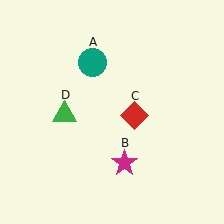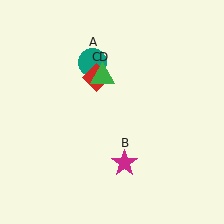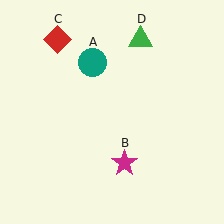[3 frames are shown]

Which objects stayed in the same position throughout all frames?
Teal circle (object A) and magenta star (object B) remained stationary.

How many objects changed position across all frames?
2 objects changed position: red diamond (object C), green triangle (object D).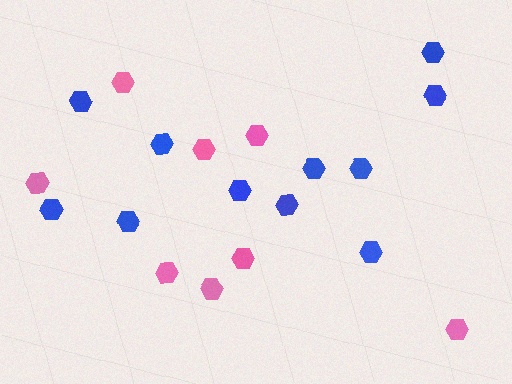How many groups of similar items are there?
There are 2 groups: one group of blue hexagons (11) and one group of pink hexagons (8).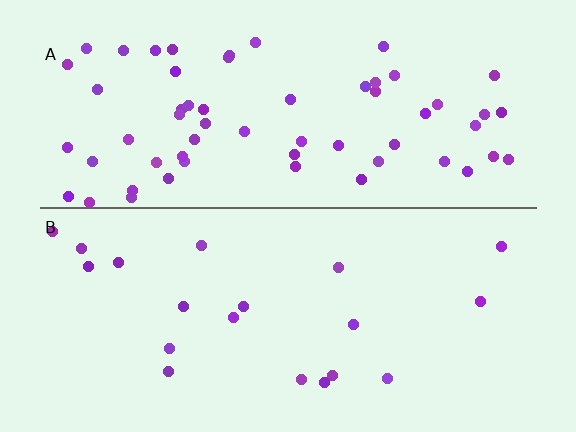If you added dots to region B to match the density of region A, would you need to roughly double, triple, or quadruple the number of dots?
Approximately triple.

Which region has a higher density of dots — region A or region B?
A (the top).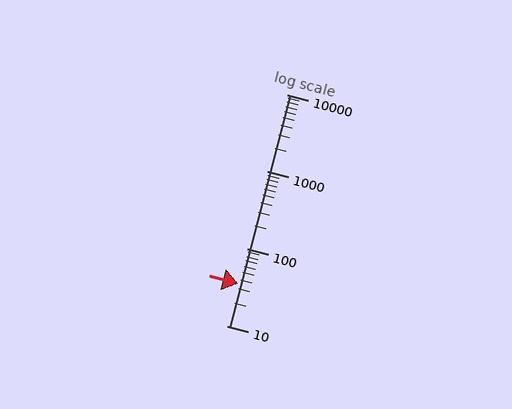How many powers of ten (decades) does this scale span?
The scale spans 3 decades, from 10 to 10000.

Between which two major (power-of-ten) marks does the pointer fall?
The pointer is between 10 and 100.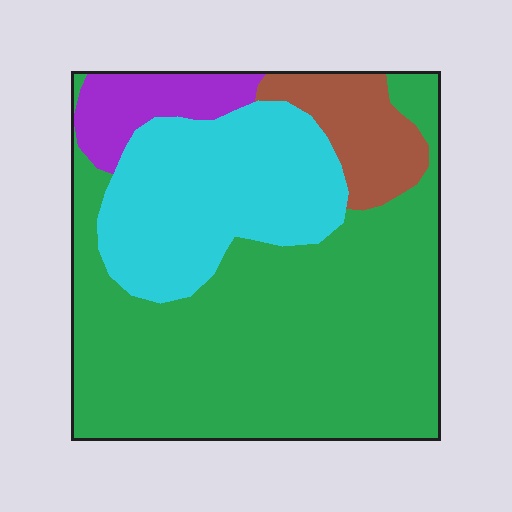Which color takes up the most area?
Green, at roughly 60%.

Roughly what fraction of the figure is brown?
Brown covers around 10% of the figure.